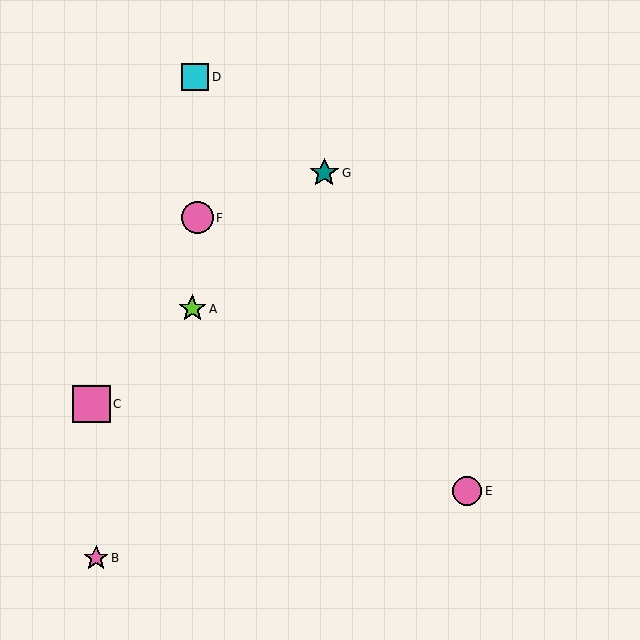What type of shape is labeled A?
Shape A is a lime star.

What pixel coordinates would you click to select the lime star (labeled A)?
Click at (192, 309) to select the lime star A.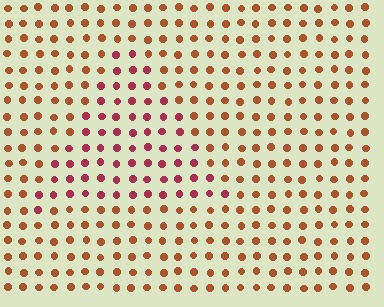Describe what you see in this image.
The image is filled with small brown elements in a uniform arrangement. A triangle-shaped region is visible where the elements are tinted to a slightly different hue, forming a subtle color boundary.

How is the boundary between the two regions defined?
The boundary is defined purely by a slight shift in hue (about 35 degrees). Spacing, size, and orientation are identical on both sides.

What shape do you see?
I see a triangle.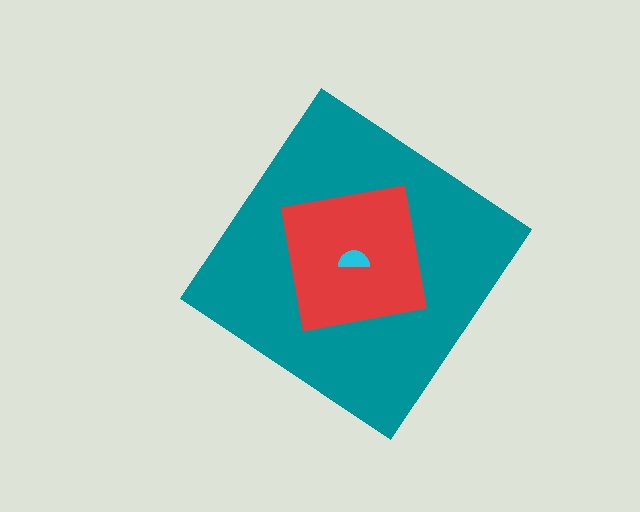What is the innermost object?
The cyan semicircle.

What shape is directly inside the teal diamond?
The red square.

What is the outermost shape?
The teal diamond.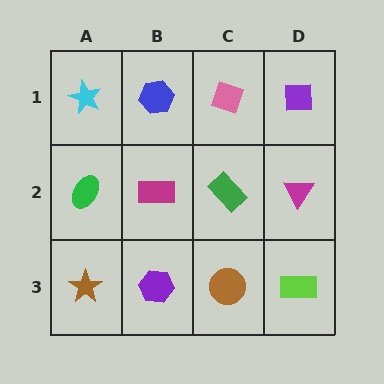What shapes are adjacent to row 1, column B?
A magenta rectangle (row 2, column B), a cyan star (row 1, column A), a pink diamond (row 1, column C).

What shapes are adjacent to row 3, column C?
A green rectangle (row 2, column C), a purple hexagon (row 3, column B), a lime rectangle (row 3, column D).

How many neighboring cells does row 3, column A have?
2.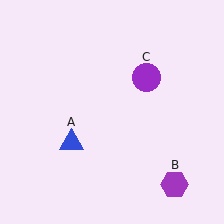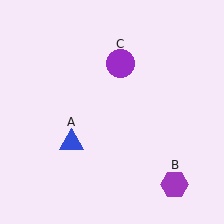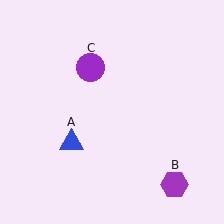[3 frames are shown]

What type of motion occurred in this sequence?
The purple circle (object C) rotated counterclockwise around the center of the scene.